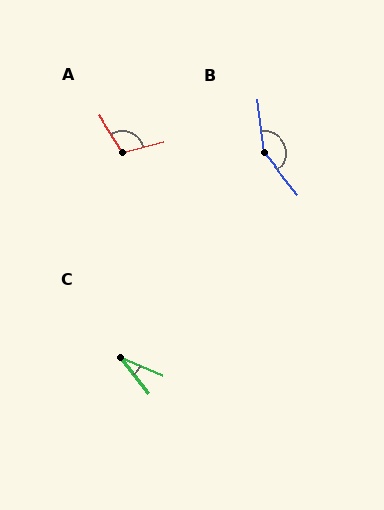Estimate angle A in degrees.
Approximately 107 degrees.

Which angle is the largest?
B, at approximately 147 degrees.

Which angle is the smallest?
C, at approximately 29 degrees.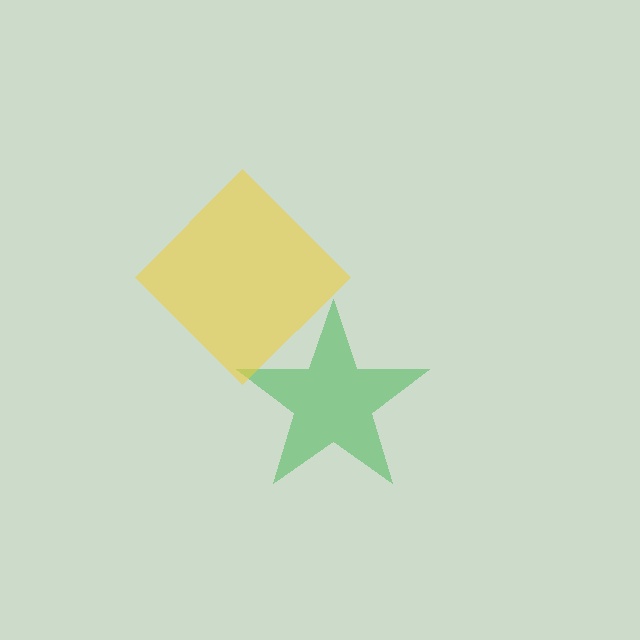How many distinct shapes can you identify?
There are 2 distinct shapes: a green star, a yellow diamond.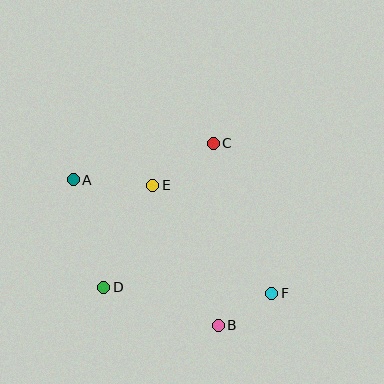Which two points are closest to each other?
Points B and F are closest to each other.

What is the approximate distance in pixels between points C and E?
The distance between C and E is approximately 74 pixels.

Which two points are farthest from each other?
Points A and F are farthest from each other.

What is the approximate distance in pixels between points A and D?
The distance between A and D is approximately 112 pixels.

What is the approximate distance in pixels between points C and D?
The distance between C and D is approximately 181 pixels.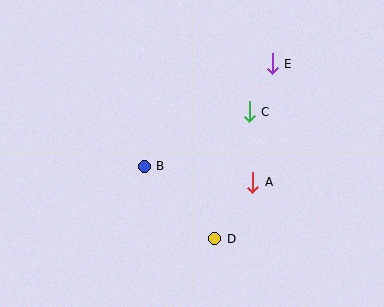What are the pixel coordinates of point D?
Point D is at (215, 239).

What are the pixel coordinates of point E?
Point E is at (272, 64).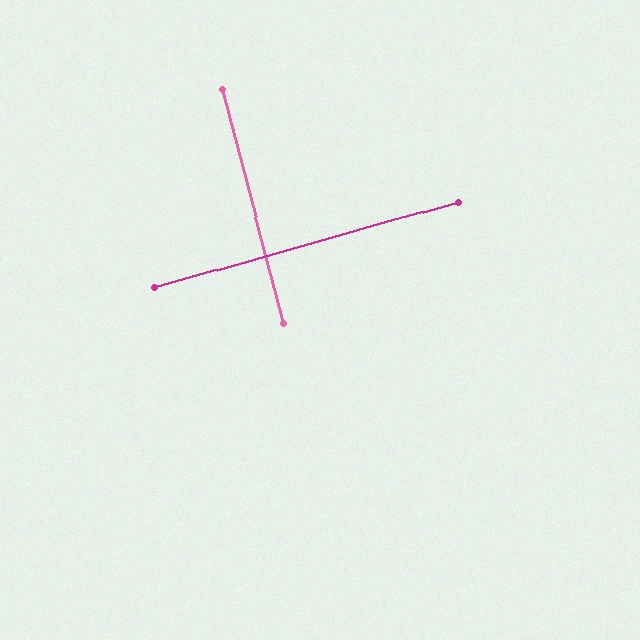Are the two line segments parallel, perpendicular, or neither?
Perpendicular — they meet at approximately 89°.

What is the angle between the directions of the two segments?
Approximately 89 degrees.